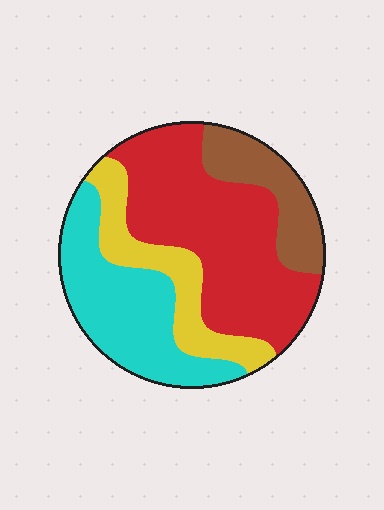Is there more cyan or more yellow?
Cyan.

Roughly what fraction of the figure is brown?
Brown takes up about one eighth (1/8) of the figure.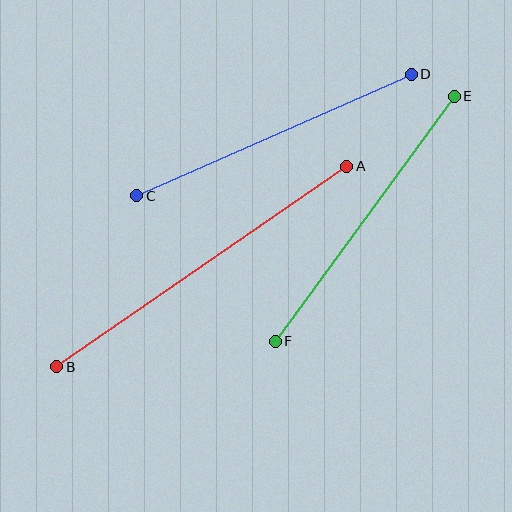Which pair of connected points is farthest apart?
Points A and B are farthest apart.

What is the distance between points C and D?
The distance is approximately 300 pixels.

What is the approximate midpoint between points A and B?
The midpoint is at approximately (202, 266) pixels.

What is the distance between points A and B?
The distance is approximately 353 pixels.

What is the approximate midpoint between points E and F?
The midpoint is at approximately (365, 219) pixels.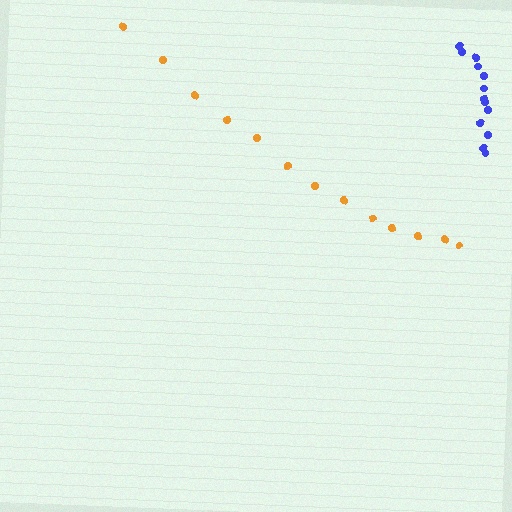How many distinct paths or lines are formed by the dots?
There are 2 distinct paths.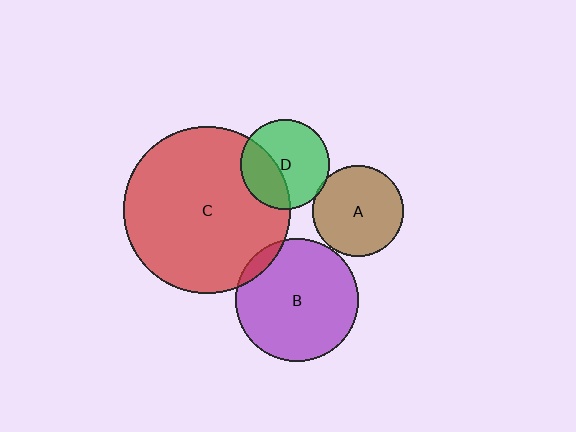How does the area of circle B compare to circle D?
Approximately 1.9 times.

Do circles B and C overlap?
Yes.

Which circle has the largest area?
Circle C (red).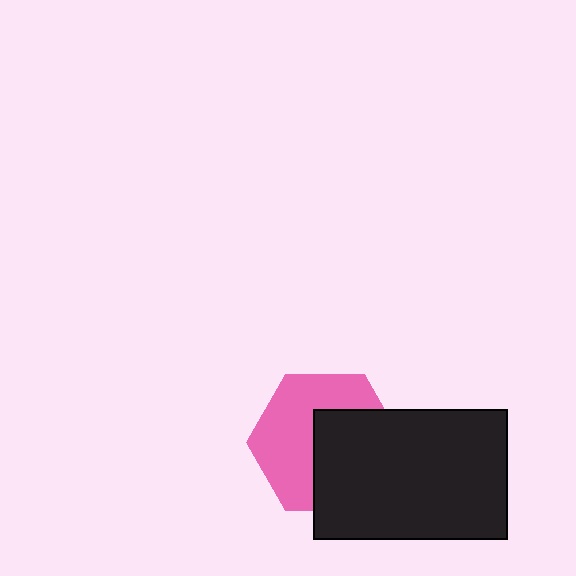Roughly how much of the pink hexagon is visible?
About half of it is visible (roughly 54%).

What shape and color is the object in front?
The object in front is a black rectangle.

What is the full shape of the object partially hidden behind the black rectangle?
The partially hidden object is a pink hexagon.